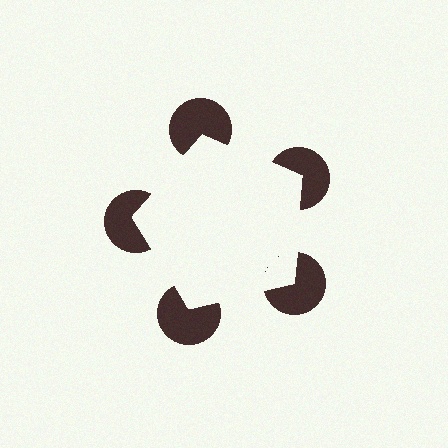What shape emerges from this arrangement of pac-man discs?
An illusory pentagon — its edges are inferred from the aligned wedge cuts in the pac-man discs, not physically drawn.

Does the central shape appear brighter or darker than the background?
It typically appears slightly brighter than the background, even though no actual brightness change is drawn.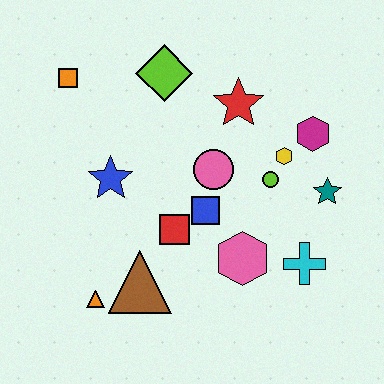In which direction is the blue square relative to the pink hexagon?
The blue square is above the pink hexagon.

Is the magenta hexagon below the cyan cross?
No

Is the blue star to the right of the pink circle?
No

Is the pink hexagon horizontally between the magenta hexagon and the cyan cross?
No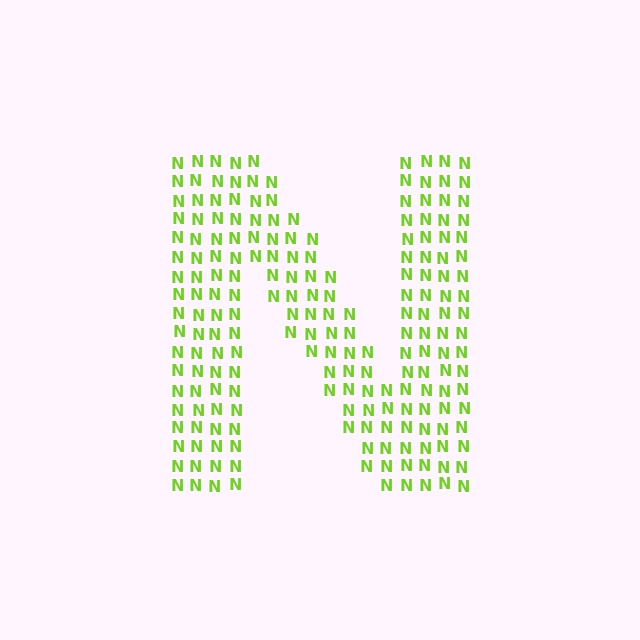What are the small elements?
The small elements are letter N's.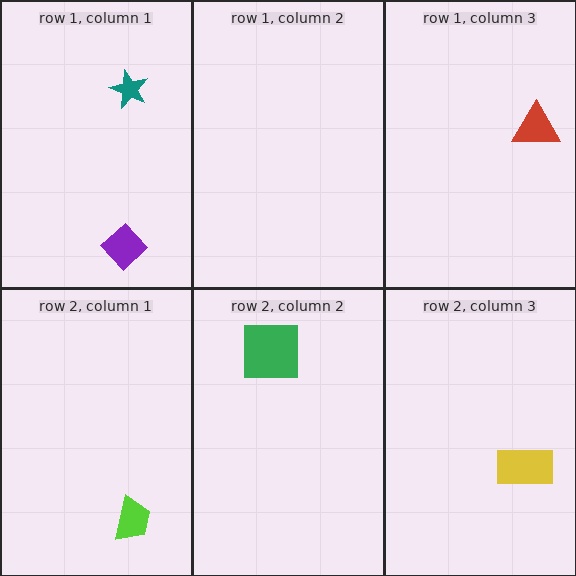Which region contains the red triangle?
The row 1, column 3 region.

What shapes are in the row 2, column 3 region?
The yellow rectangle.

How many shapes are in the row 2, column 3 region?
1.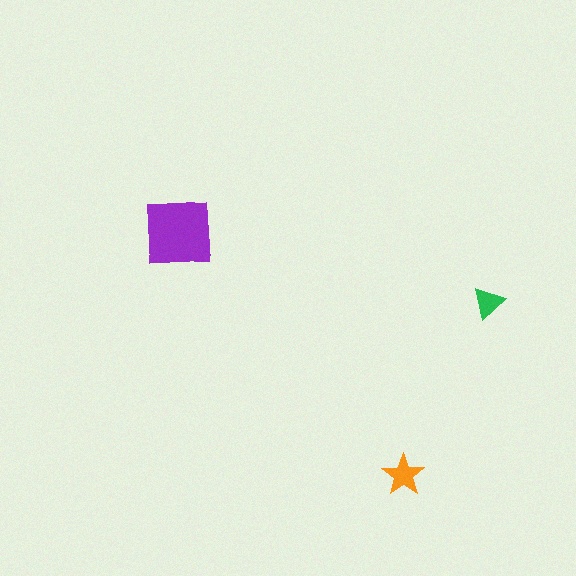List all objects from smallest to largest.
The green triangle, the orange star, the purple square.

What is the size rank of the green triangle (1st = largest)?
3rd.